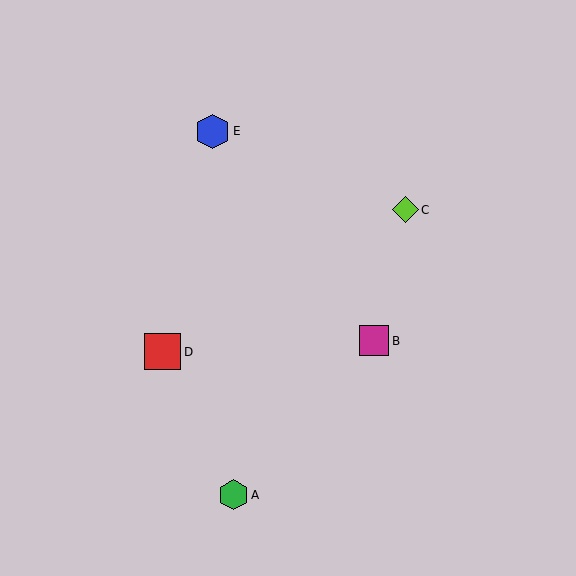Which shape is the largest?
The red square (labeled D) is the largest.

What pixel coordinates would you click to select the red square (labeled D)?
Click at (163, 352) to select the red square D.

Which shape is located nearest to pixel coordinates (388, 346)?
The magenta square (labeled B) at (374, 341) is nearest to that location.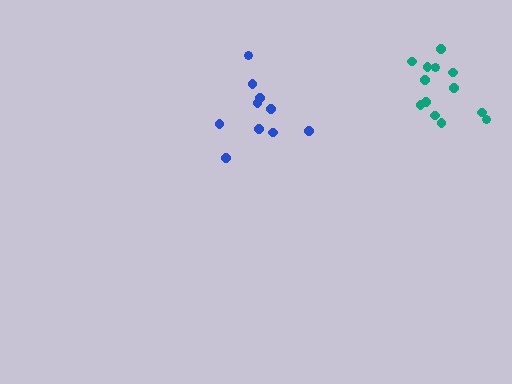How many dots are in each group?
Group 1: 13 dots, Group 2: 11 dots (24 total).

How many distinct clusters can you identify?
There are 2 distinct clusters.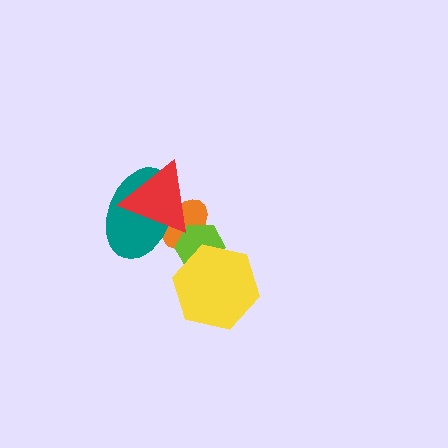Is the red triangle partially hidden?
No, no other shape covers it.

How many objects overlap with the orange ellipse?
3 objects overlap with the orange ellipse.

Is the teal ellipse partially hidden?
Yes, it is partially covered by another shape.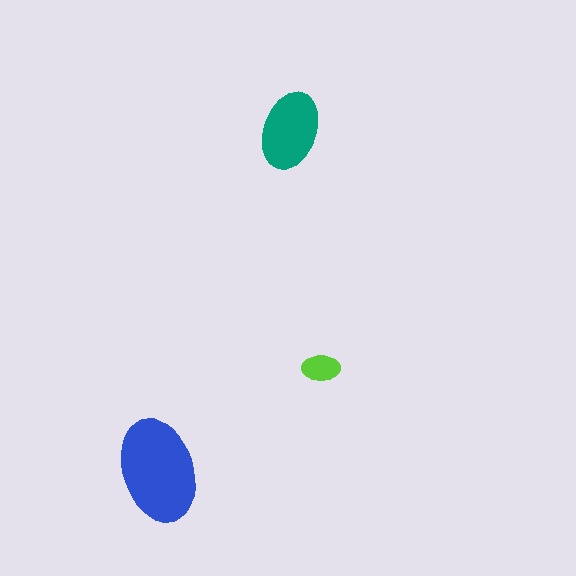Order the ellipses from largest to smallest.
the blue one, the teal one, the lime one.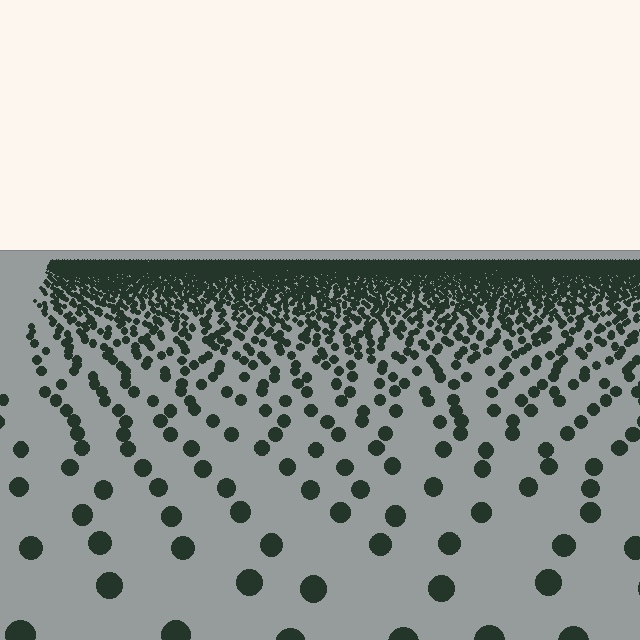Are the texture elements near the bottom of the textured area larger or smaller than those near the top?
Larger. Near the bottom, elements are closer to the viewer and appear at a bigger on-screen size.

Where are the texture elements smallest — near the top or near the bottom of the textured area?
Near the top.